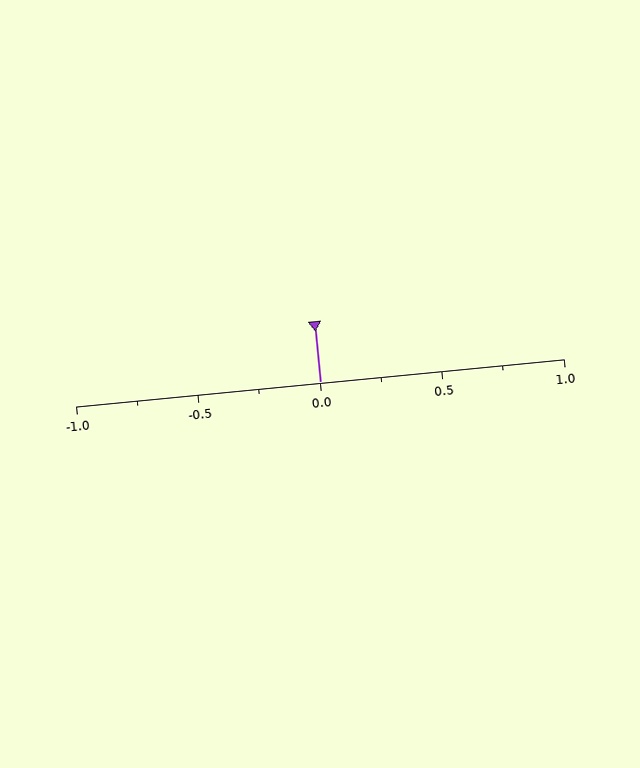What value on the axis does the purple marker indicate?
The marker indicates approximately 0.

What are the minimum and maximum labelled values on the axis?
The axis runs from -1.0 to 1.0.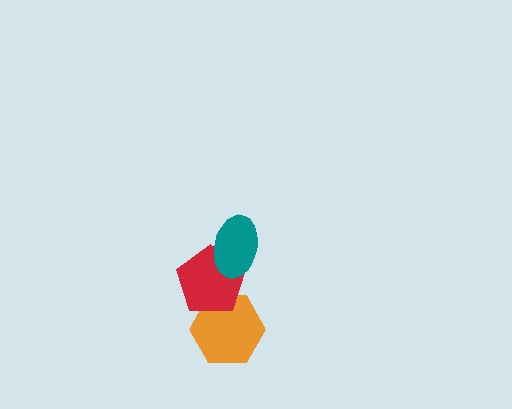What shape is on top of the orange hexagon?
The red pentagon is on top of the orange hexagon.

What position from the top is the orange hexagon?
The orange hexagon is 3rd from the top.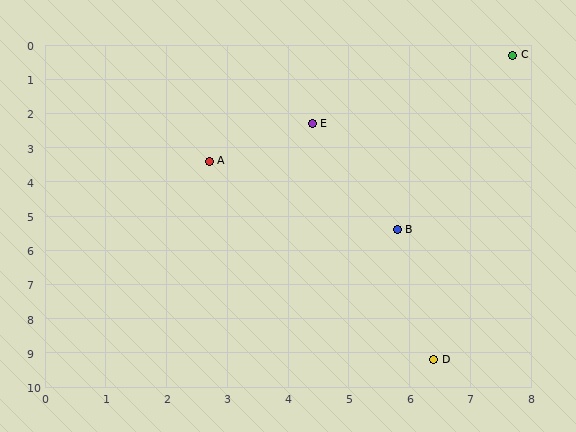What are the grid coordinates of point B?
Point B is at approximately (5.8, 5.4).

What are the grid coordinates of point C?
Point C is at approximately (7.7, 0.3).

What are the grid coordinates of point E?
Point E is at approximately (4.4, 2.3).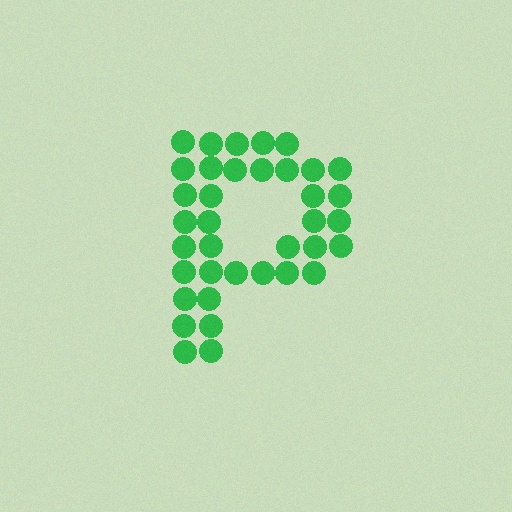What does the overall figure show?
The overall figure shows the letter P.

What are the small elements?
The small elements are circles.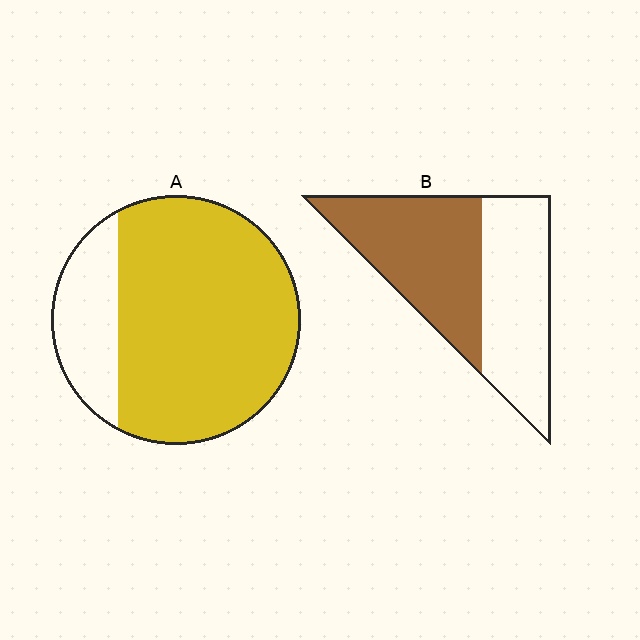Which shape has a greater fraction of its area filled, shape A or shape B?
Shape A.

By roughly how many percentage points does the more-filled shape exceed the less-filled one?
By roughly 25 percentage points (A over B).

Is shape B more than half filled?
Roughly half.